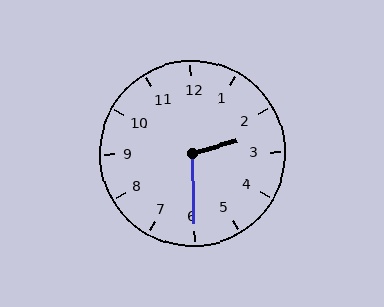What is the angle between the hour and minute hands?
Approximately 105 degrees.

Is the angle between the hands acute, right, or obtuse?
It is obtuse.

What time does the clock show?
2:30.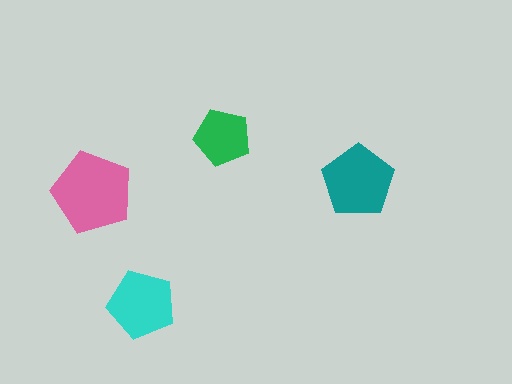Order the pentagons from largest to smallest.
the pink one, the teal one, the cyan one, the green one.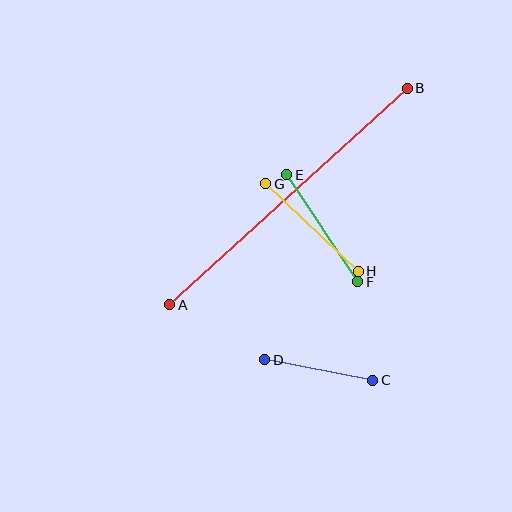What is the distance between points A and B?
The distance is approximately 321 pixels.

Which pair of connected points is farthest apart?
Points A and B are farthest apart.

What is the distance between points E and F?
The distance is approximately 128 pixels.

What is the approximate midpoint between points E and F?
The midpoint is at approximately (322, 228) pixels.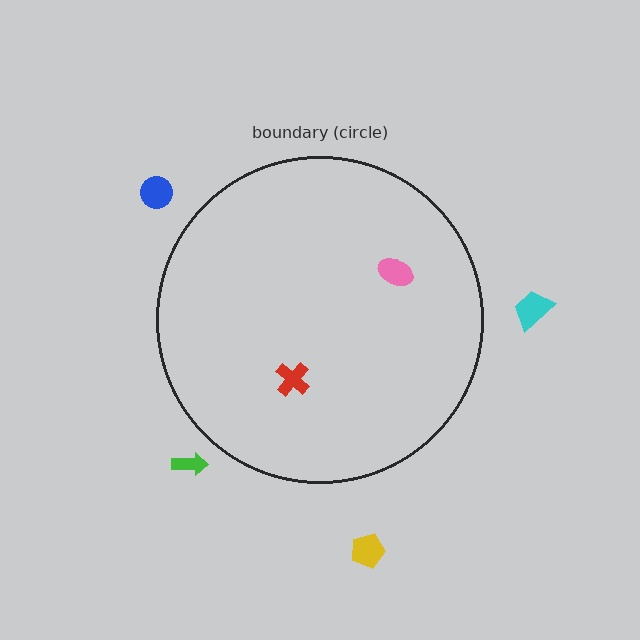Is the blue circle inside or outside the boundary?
Outside.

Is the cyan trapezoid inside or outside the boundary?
Outside.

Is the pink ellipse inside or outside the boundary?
Inside.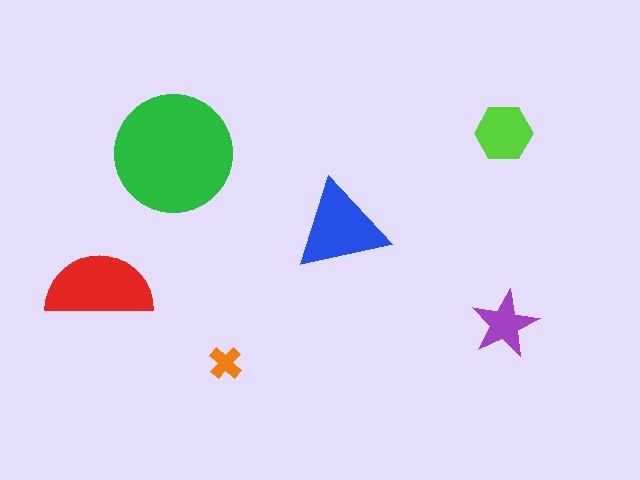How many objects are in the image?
There are 6 objects in the image.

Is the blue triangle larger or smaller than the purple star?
Larger.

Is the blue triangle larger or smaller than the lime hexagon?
Larger.